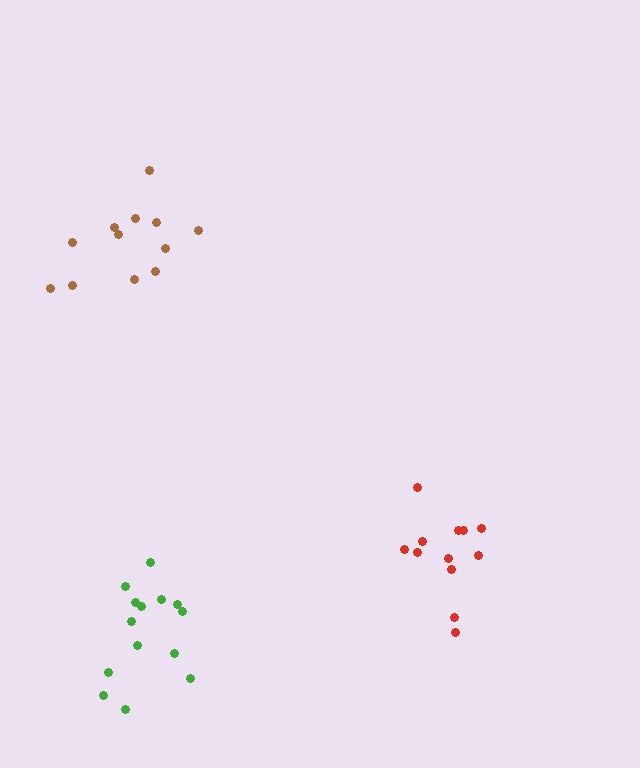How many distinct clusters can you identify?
There are 3 distinct clusters.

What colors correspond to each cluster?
The clusters are colored: brown, green, red.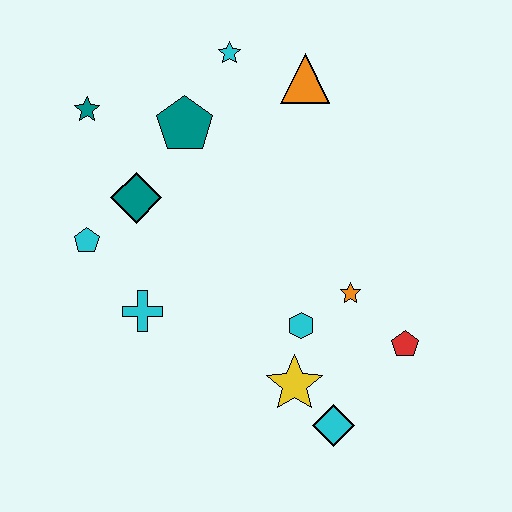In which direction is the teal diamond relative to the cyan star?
The teal diamond is below the cyan star.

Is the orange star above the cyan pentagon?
No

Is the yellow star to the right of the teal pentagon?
Yes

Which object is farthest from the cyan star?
The cyan diamond is farthest from the cyan star.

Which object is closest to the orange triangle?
The cyan star is closest to the orange triangle.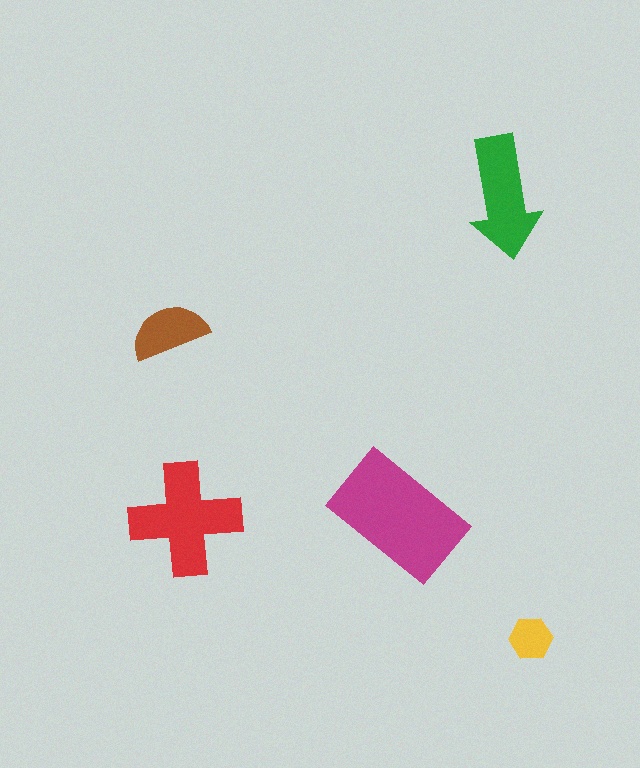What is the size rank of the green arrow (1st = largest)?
3rd.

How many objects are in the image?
There are 5 objects in the image.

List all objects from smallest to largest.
The yellow hexagon, the brown semicircle, the green arrow, the red cross, the magenta rectangle.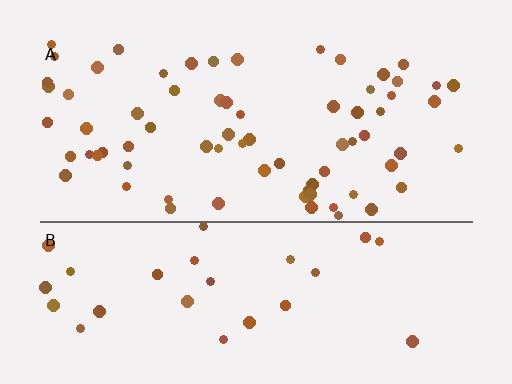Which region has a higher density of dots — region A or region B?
A (the top).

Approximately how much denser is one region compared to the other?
Approximately 2.4× — region A over region B.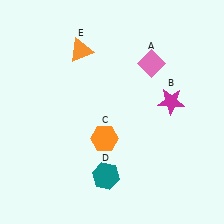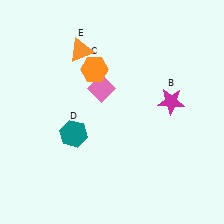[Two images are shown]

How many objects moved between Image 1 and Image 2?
3 objects moved between the two images.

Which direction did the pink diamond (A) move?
The pink diamond (A) moved left.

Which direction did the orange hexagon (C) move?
The orange hexagon (C) moved up.